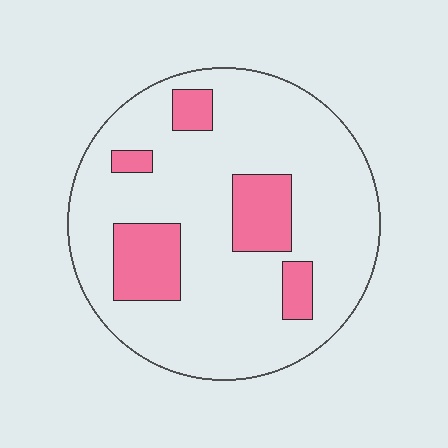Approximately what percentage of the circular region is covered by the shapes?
Approximately 20%.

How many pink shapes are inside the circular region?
5.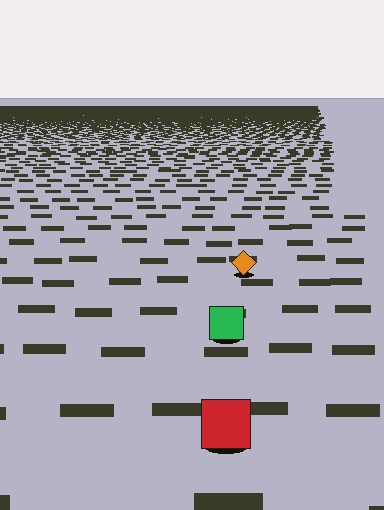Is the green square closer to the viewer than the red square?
No. The red square is closer — you can tell from the texture gradient: the ground texture is coarser near it.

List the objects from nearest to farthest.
From nearest to farthest: the red square, the green square, the orange diamond.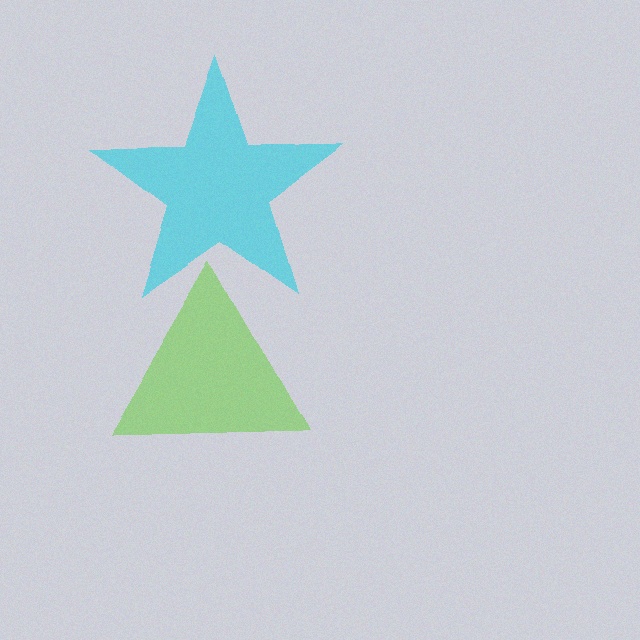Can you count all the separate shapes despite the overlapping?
Yes, there are 2 separate shapes.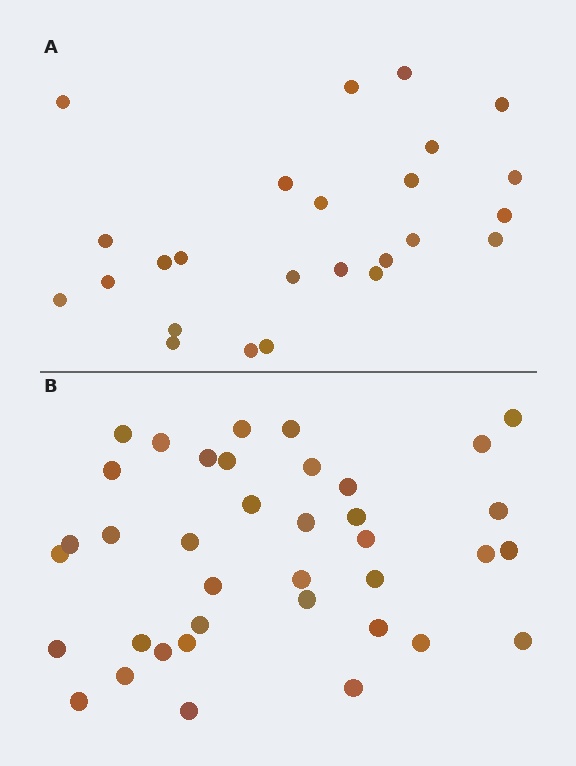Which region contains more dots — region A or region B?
Region B (the bottom region) has more dots.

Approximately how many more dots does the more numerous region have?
Region B has approximately 15 more dots than region A.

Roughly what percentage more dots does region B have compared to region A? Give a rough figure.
About 50% more.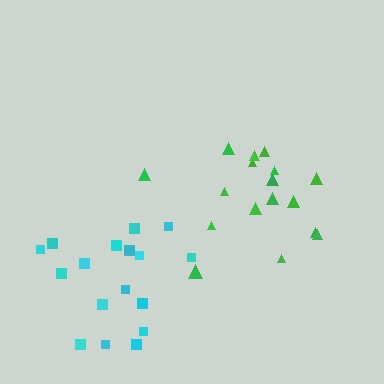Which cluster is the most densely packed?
Green.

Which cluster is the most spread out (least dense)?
Cyan.